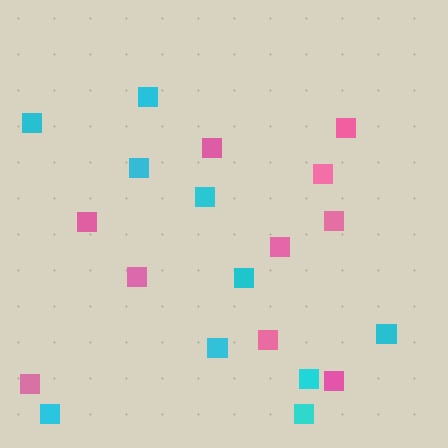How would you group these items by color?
There are 2 groups: one group of pink squares (10) and one group of cyan squares (10).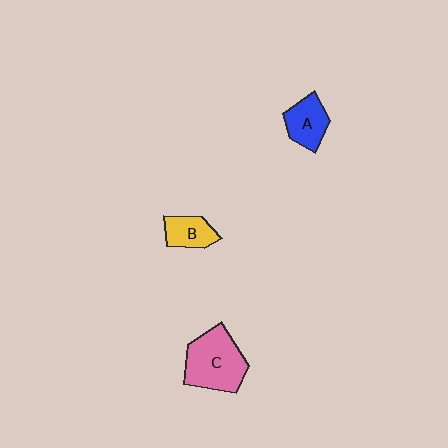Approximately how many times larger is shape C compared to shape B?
Approximately 2.1 times.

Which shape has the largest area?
Shape C (pink).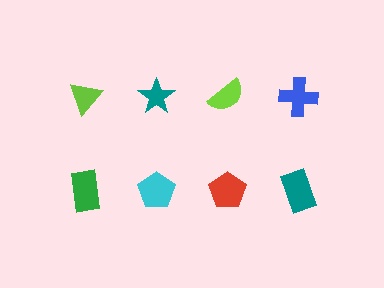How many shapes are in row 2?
4 shapes.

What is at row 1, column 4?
A blue cross.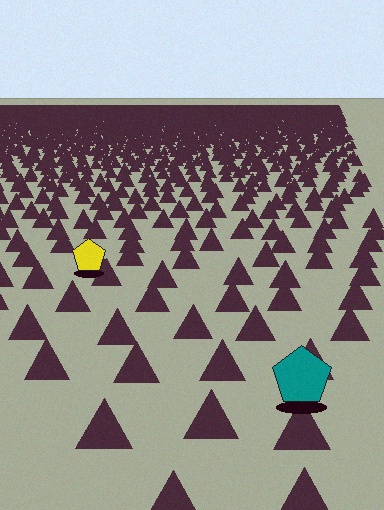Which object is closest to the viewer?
The teal pentagon is closest. The texture marks near it are larger and more spread out.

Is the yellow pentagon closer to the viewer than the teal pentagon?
No. The teal pentagon is closer — you can tell from the texture gradient: the ground texture is coarser near it.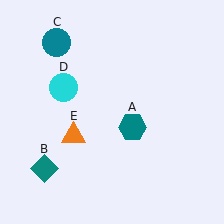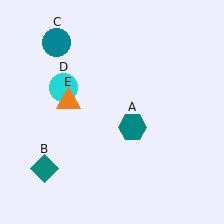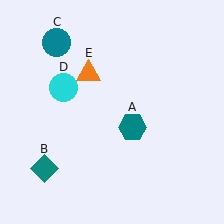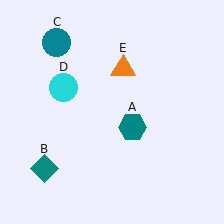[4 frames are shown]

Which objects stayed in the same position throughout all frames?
Teal hexagon (object A) and teal diamond (object B) and teal circle (object C) and cyan circle (object D) remained stationary.